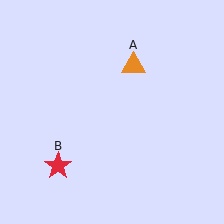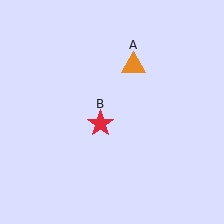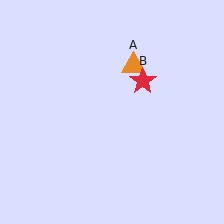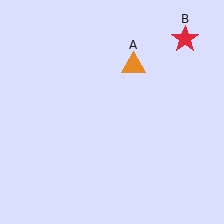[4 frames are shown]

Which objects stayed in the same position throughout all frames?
Orange triangle (object A) remained stationary.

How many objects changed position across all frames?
1 object changed position: red star (object B).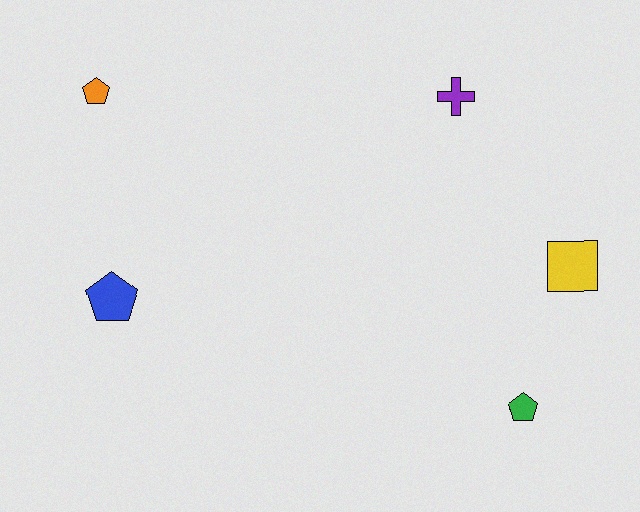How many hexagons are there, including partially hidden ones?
There are no hexagons.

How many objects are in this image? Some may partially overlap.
There are 5 objects.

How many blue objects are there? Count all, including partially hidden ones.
There is 1 blue object.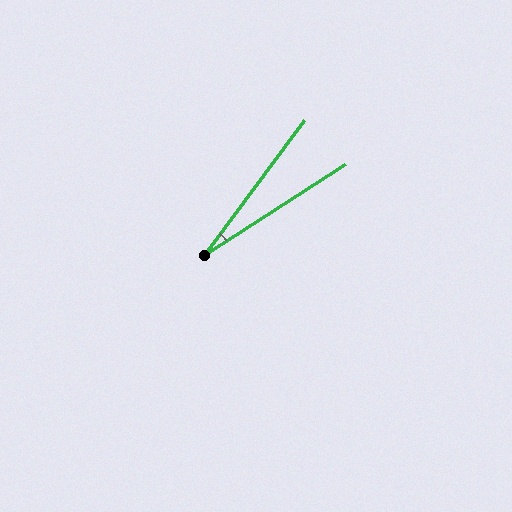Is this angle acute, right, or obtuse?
It is acute.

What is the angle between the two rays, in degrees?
Approximately 21 degrees.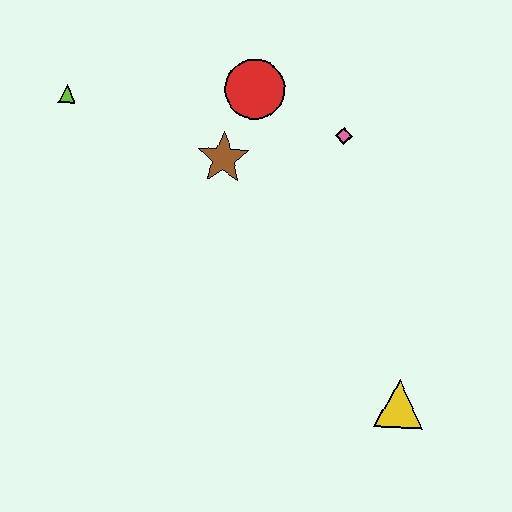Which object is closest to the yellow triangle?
The pink diamond is closest to the yellow triangle.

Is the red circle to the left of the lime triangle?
No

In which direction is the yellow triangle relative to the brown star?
The yellow triangle is below the brown star.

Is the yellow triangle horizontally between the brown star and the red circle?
No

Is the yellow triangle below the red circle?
Yes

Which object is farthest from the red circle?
The yellow triangle is farthest from the red circle.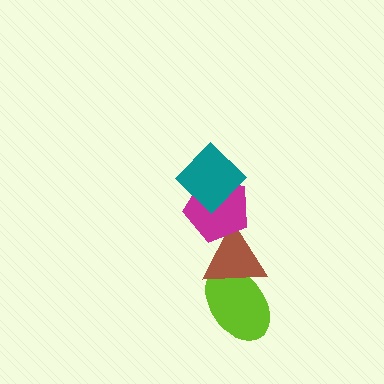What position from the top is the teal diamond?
The teal diamond is 1st from the top.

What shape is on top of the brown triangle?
The magenta pentagon is on top of the brown triangle.